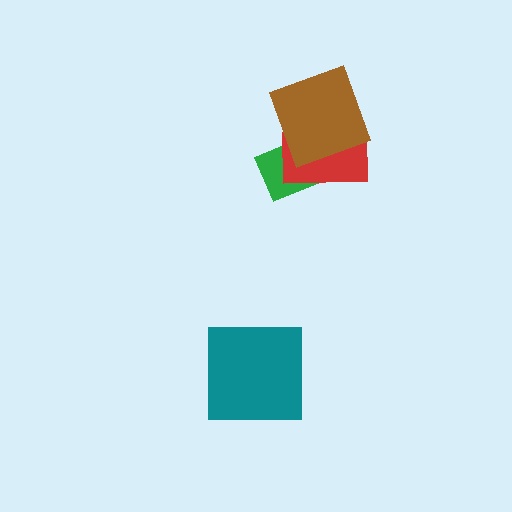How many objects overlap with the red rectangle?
2 objects overlap with the red rectangle.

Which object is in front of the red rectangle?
The brown square is in front of the red rectangle.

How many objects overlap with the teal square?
0 objects overlap with the teal square.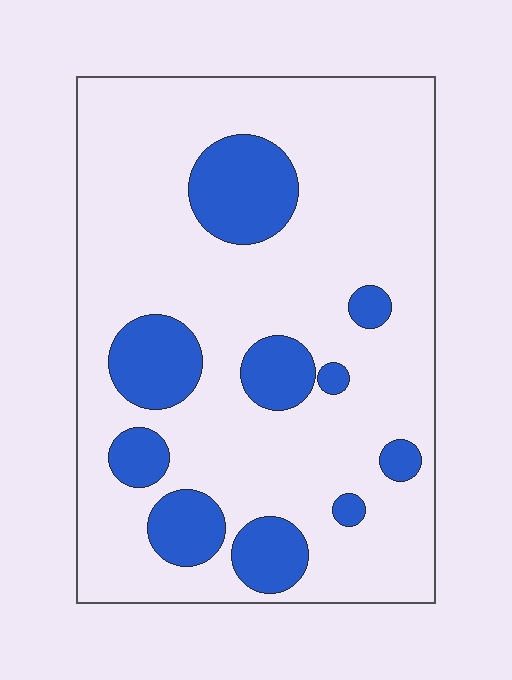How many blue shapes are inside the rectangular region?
10.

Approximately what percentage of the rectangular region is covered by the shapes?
Approximately 20%.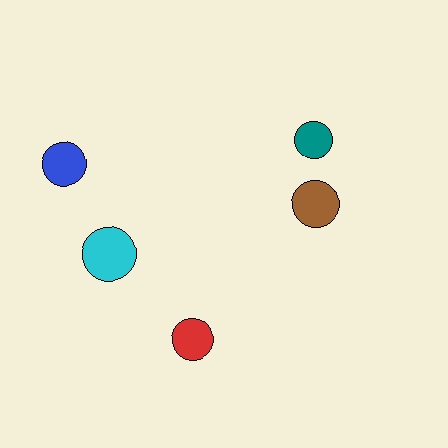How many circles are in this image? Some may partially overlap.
There are 5 circles.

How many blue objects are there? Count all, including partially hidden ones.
There is 1 blue object.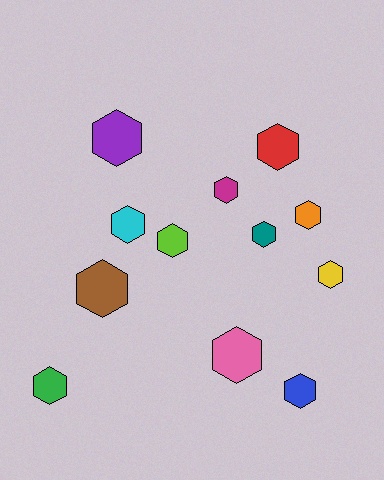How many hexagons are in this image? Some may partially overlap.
There are 12 hexagons.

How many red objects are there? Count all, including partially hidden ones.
There is 1 red object.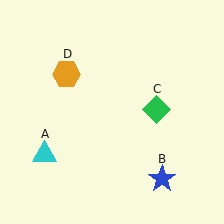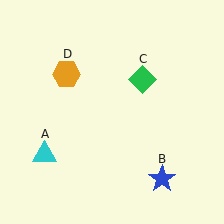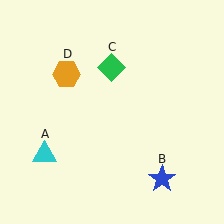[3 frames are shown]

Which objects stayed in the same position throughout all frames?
Cyan triangle (object A) and blue star (object B) and orange hexagon (object D) remained stationary.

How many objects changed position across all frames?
1 object changed position: green diamond (object C).